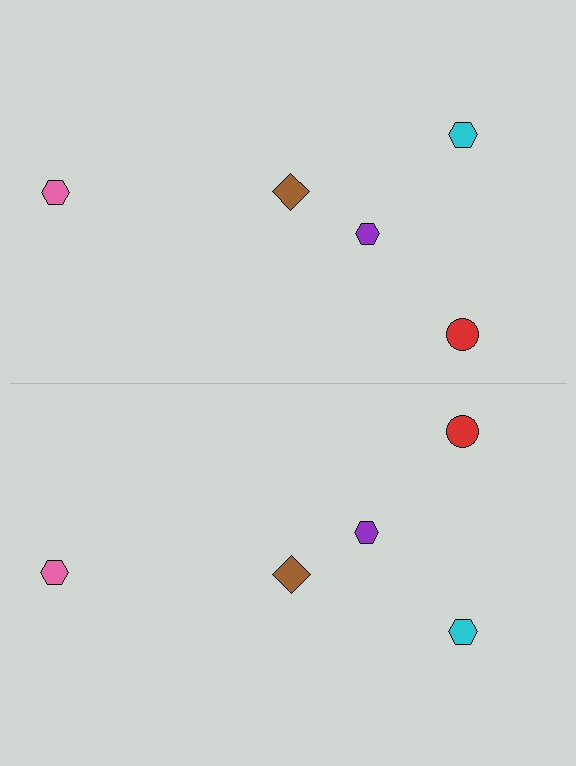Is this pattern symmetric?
Yes, this pattern has bilateral (reflection) symmetry.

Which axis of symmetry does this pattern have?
The pattern has a horizontal axis of symmetry running through the center of the image.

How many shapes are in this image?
There are 10 shapes in this image.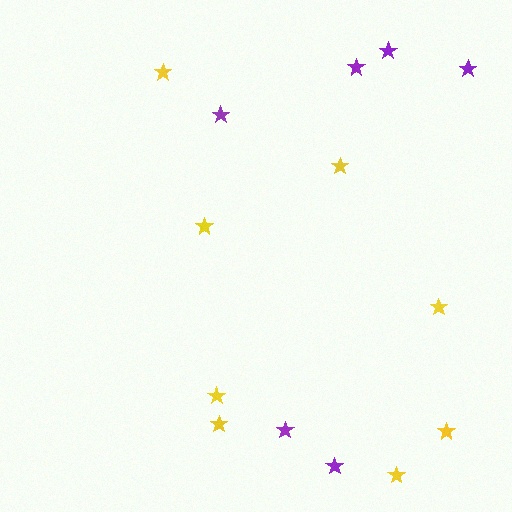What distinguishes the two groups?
There are 2 groups: one group of yellow stars (8) and one group of purple stars (6).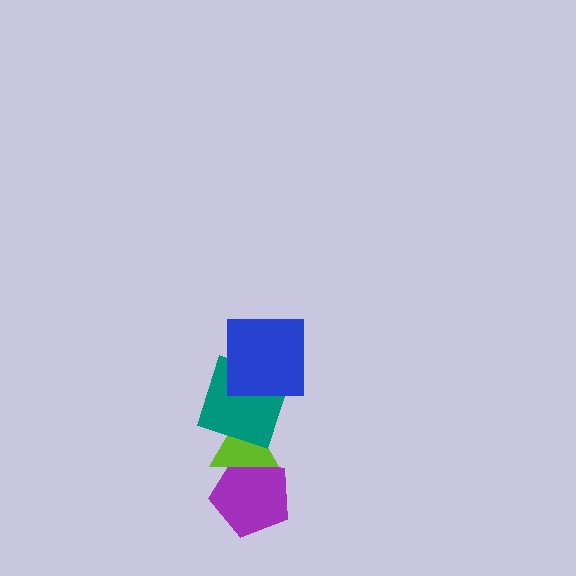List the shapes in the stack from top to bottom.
From top to bottom: the blue square, the teal square, the lime triangle, the purple pentagon.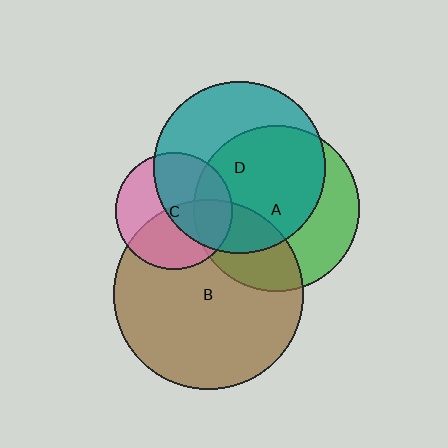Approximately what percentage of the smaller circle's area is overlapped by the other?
Approximately 60%.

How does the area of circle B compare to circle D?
Approximately 1.2 times.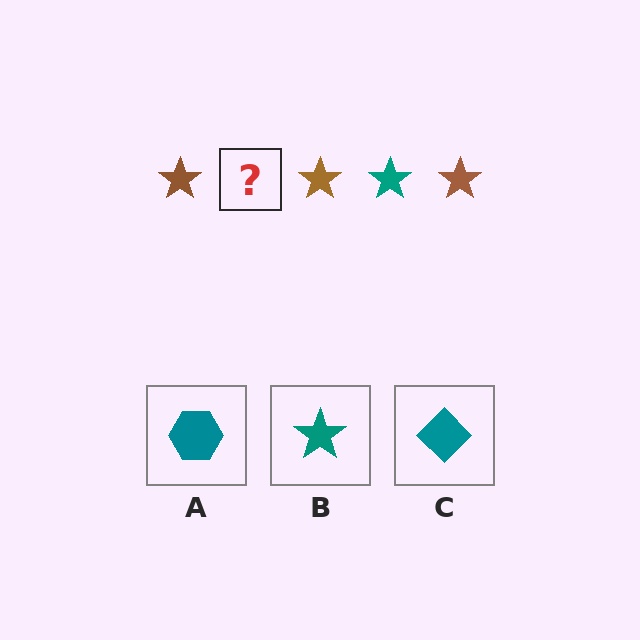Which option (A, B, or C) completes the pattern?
B.